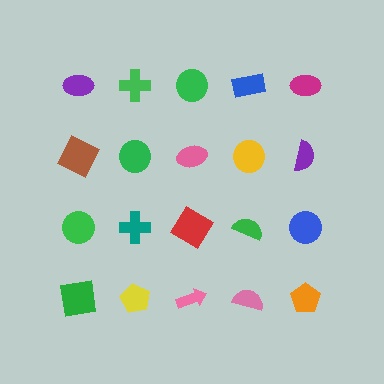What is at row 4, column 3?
A pink arrow.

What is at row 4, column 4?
A pink semicircle.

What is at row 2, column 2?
A green circle.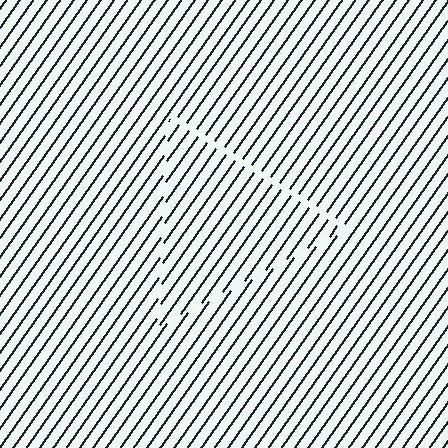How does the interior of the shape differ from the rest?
The interior of the shape contains the same grating, shifted by half a period — the contour is defined by the phase discontinuity where line-ends from the inner and outer gratings abut.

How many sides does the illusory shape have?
3 sides — the line-ends trace a triangle.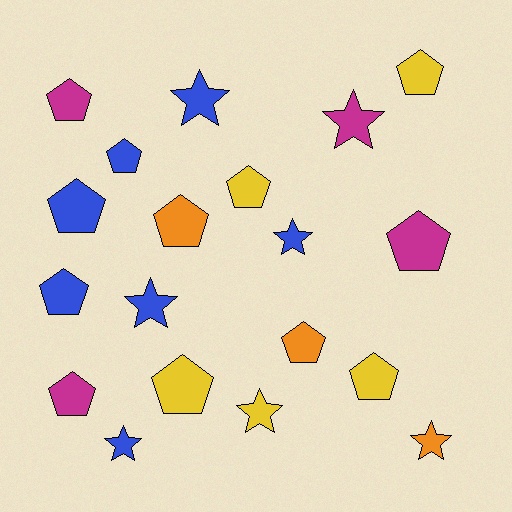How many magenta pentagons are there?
There are 3 magenta pentagons.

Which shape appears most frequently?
Pentagon, with 12 objects.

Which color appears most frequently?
Blue, with 7 objects.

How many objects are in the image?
There are 19 objects.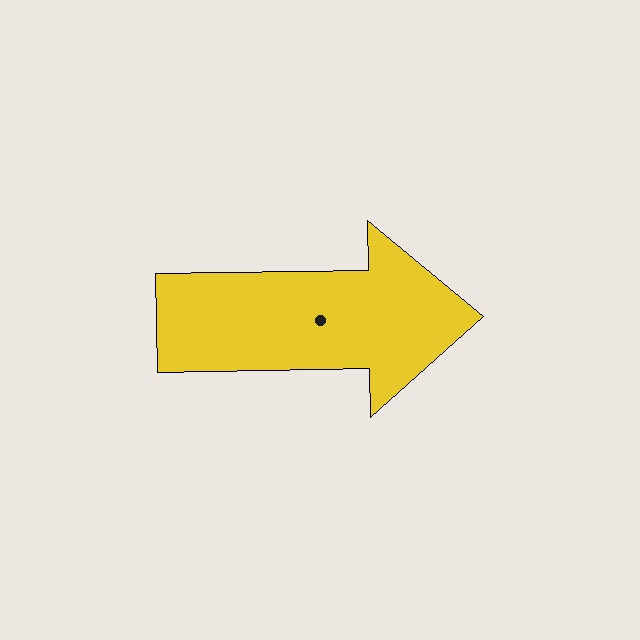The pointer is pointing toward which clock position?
Roughly 3 o'clock.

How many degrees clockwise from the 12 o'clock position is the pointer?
Approximately 89 degrees.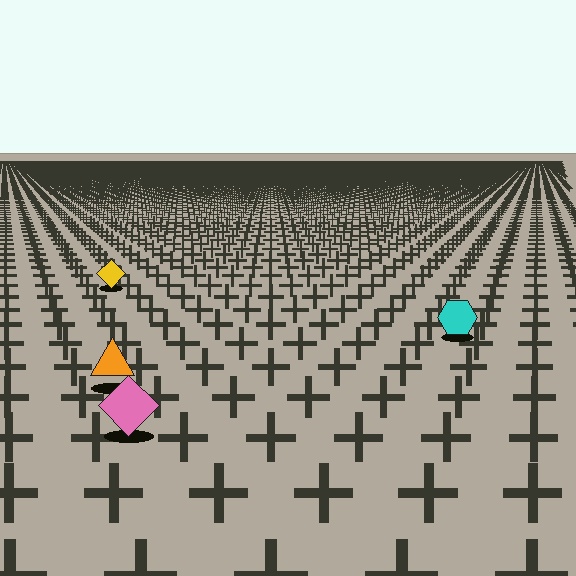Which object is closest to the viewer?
The pink diamond is closest. The texture marks near it are larger and more spread out.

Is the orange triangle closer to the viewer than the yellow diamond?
Yes. The orange triangle is closer — you can tell from the texture gradient: the ground texture is coarser near it.